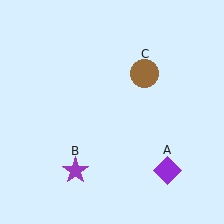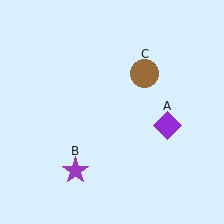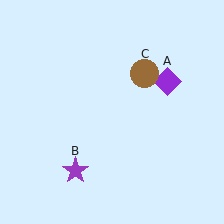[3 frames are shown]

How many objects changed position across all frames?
1 object changed position: purple diamond (object A).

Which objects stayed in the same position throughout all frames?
Purple star (object B) and brown circle (object C) remained stationary.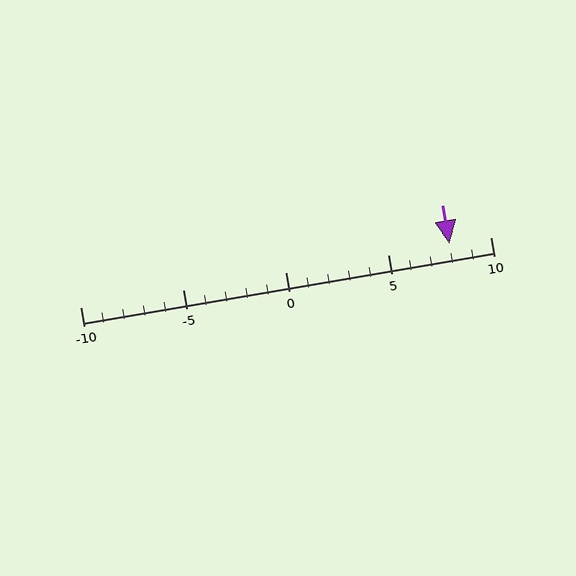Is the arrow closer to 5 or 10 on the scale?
The arrow is closer to 10.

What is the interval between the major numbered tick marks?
The major tick marks are spaced 5 units apart.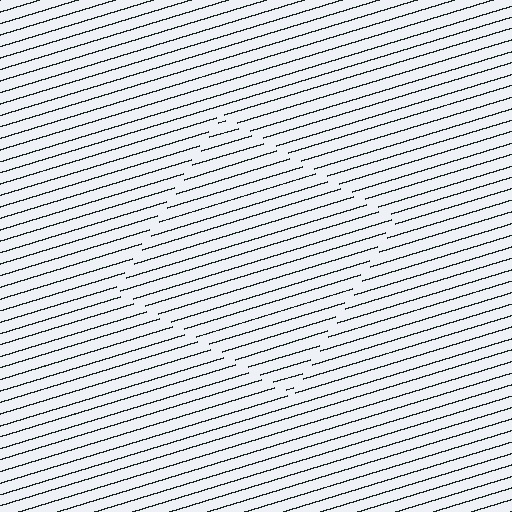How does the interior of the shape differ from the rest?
The interior of the shape contains the same grating, shifted by half a period — the contour is defined by the phase discontinuity where line-ends from the inner and outer gratings abut.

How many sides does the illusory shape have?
4 sides — the line-ends trace a square.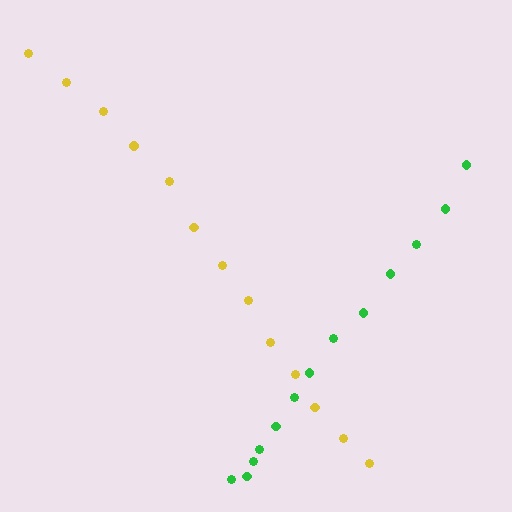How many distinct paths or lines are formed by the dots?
There are 2 distinct paths.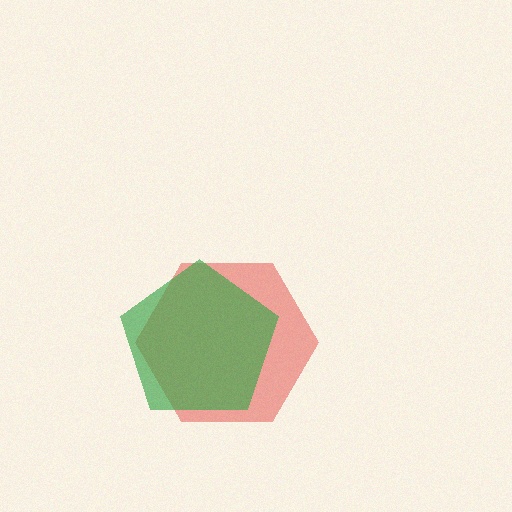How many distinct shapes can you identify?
There are 2 distinct shapes: a red hexagon, a green pentagon.